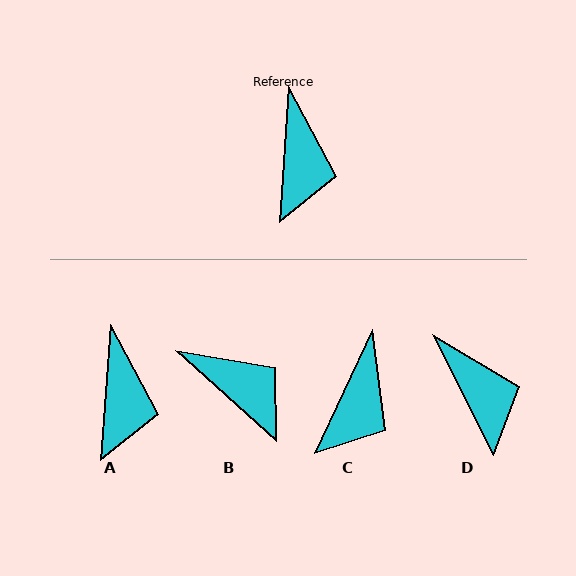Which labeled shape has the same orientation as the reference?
A.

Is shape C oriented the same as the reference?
No, it is off by about 21 degrees.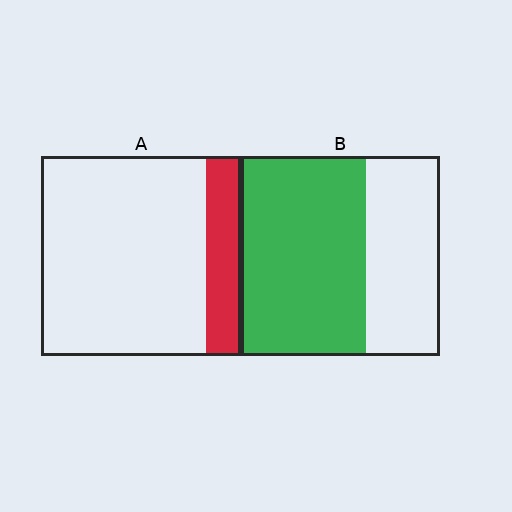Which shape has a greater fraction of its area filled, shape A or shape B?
Shape B.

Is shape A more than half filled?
No.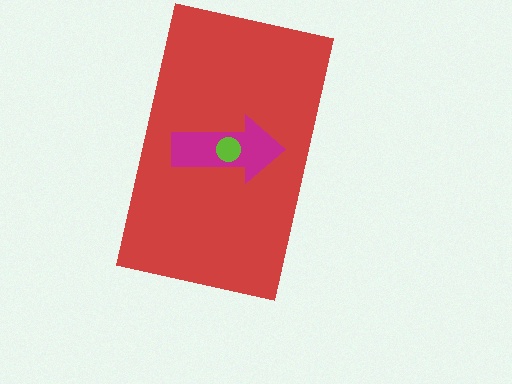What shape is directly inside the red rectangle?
The magenta arrow.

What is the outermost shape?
The red rectangle.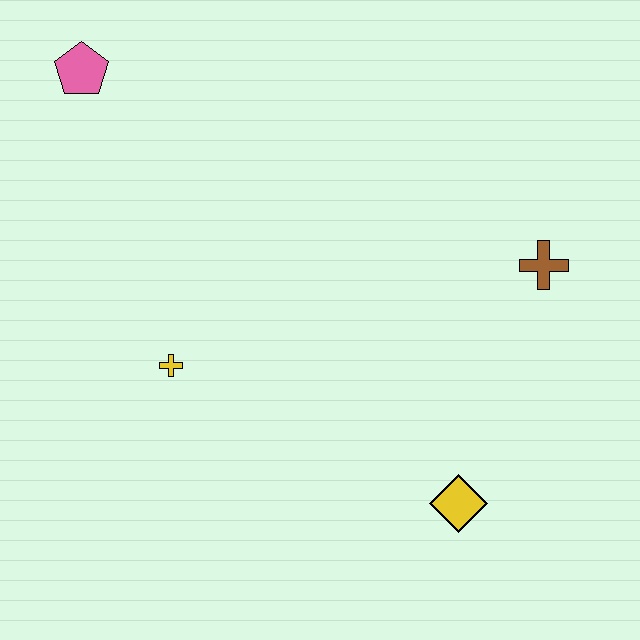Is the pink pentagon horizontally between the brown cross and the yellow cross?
No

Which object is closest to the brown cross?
The yellow diamond is closest to the brown cross.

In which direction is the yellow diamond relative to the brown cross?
The yellow diamond is below the brown cross.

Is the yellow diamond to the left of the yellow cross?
No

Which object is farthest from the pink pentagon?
The yellow diamond is farthest from the pink pentagon.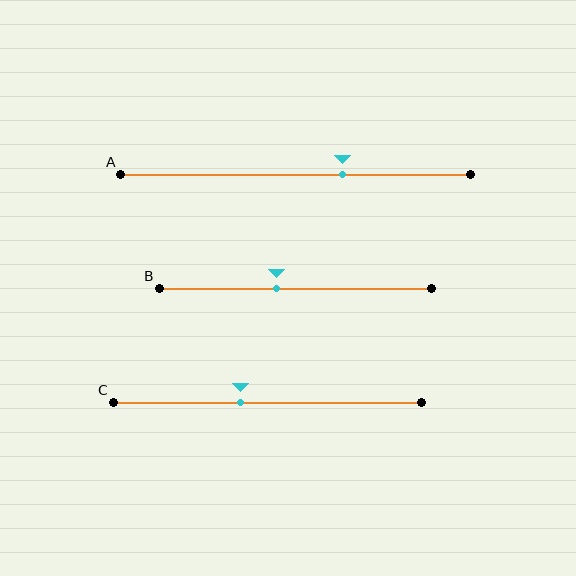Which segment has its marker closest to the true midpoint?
Segment B has its marker closest to the true midpoint.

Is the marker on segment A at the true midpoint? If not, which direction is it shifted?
No, the marker on segment A is shifted to the right by about 13% of the segment length.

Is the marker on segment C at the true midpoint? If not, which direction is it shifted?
No, the marker on segment C is shifted to the left by about 9% of the segment length.